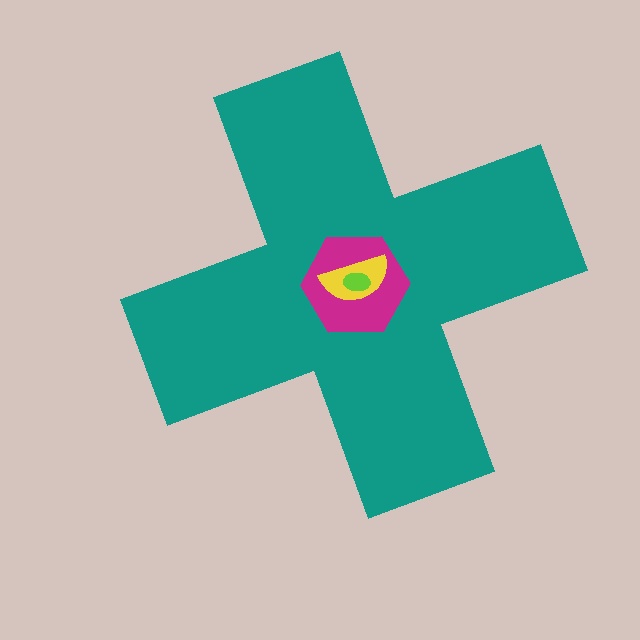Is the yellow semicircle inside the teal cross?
Yes.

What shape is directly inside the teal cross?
The magenta hexagon.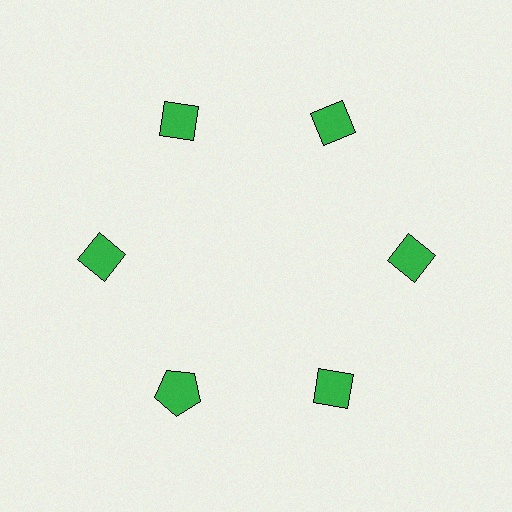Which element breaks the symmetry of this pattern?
The green pentagon at roughly the 7 o'clock position breaks the symmetry. All other shapes are green diamonds.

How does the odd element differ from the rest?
It has a different shape: pentagon instead of diamond.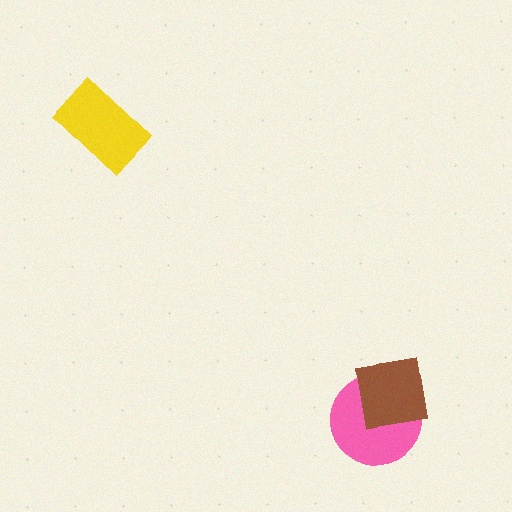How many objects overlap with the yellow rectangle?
0 objects overlap with the yellow rectangle.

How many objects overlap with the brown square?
1 object overlaps with the brown square.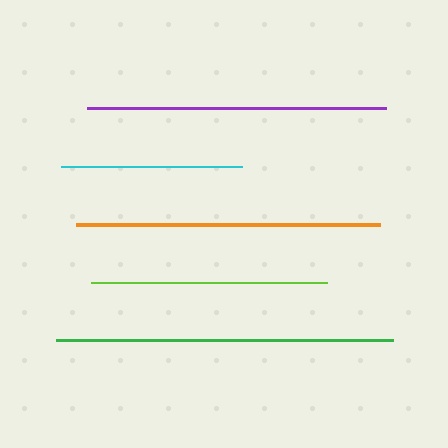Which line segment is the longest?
The green line is the longest at approximately 337 pixels.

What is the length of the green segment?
The green segment is approximately 337 pixels long.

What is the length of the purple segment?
The purple segment is approximately 300 pixels long.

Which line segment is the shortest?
The cyan line is the shortest at approximately 180 pixels.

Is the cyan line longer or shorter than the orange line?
The orange line is longer than the cyan line.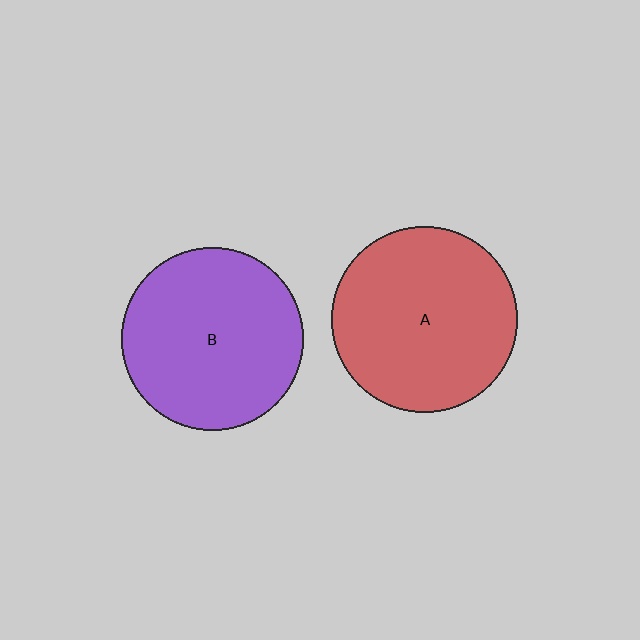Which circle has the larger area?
Circle A (red).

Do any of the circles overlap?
No, none of the circles overlap.